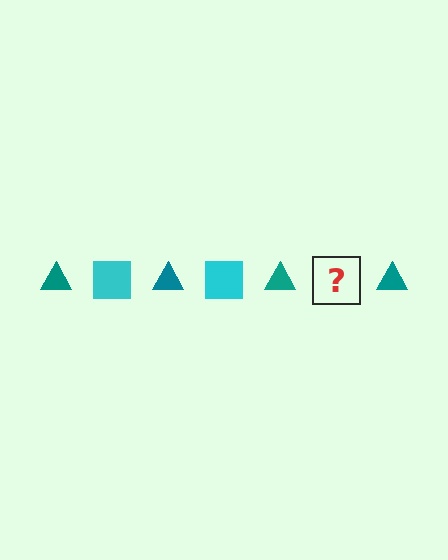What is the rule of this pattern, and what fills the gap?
The rule is that the pattern alternates between teal triangle and cyan square. The gap should be filled with a cyan square.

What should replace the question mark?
The question mark should be replaced with a cyan square.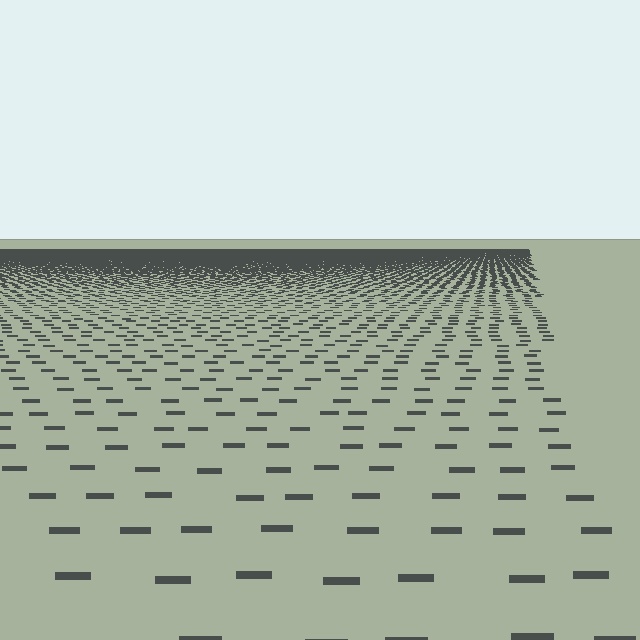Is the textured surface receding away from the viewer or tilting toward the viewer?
The surface is receding away from the viewer. Texture elements get smaller and denser toward the top.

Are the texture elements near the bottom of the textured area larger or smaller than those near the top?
Larger. Near the bottom, elements are closer to the viewer and appear at a bigger on-screen size.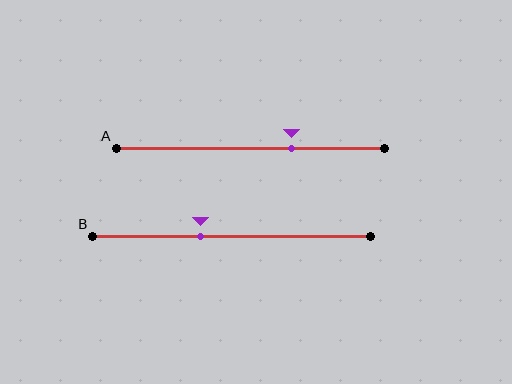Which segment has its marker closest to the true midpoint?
Segment B has its marker closest to the true midpoint.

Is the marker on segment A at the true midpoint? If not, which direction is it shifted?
No, the marker on segment A is shifted to the right by about 15% of the segment length.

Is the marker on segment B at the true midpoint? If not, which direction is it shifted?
No, the marker on segment B is shifted to the left by about 11% of the segment length.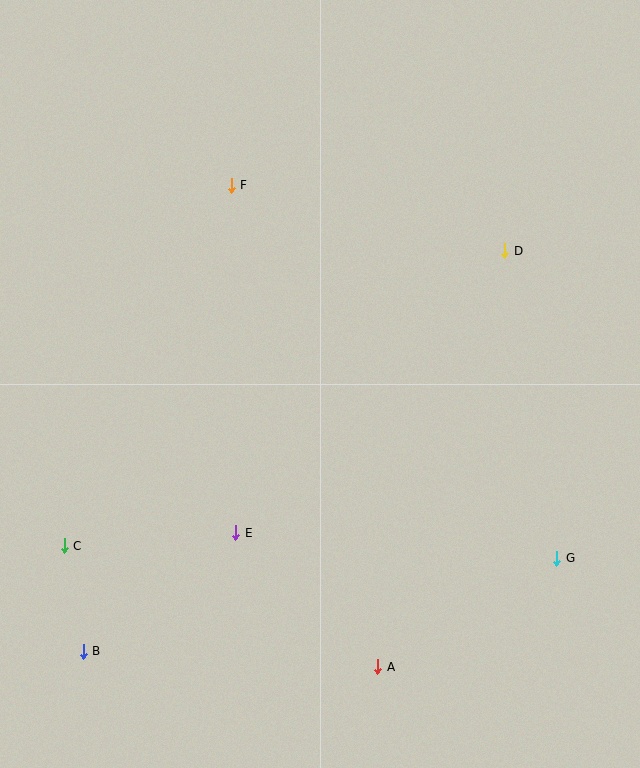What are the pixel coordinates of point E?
Point E is at (236, 533).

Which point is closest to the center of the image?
Point E at (236, 533) is closest to the center.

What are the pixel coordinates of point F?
Point F is at (231, 185).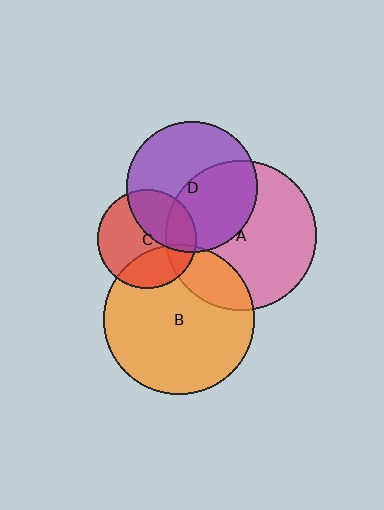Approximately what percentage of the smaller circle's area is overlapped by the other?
Approximately 20%.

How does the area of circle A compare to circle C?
Approximately 2.3 times.